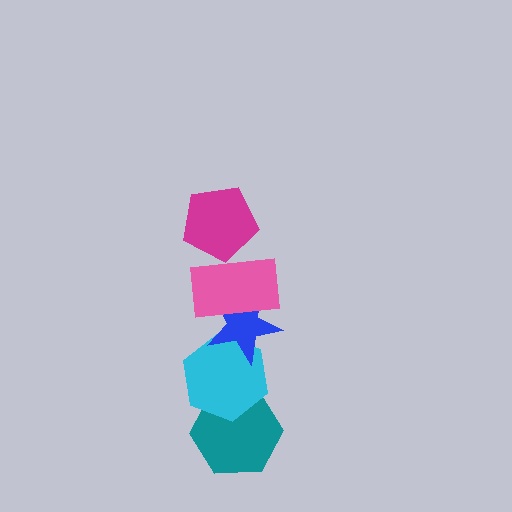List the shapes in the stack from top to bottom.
From top to bottom: the magenta pentagon, the pink rectangle, the blue star, the cyan hexagon, the teal hexagon.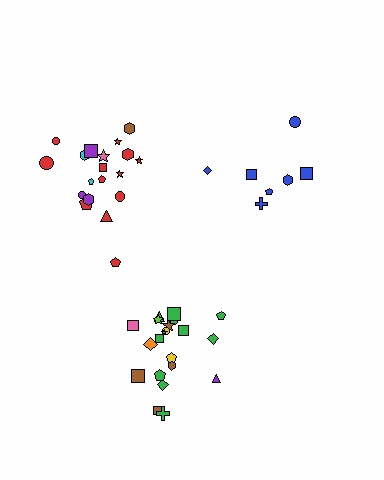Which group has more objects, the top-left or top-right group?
The top-left group.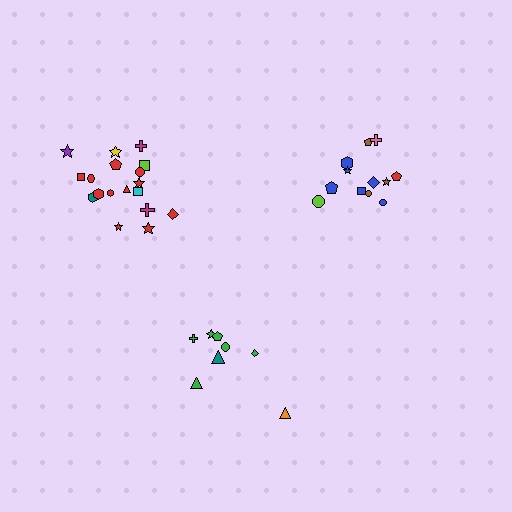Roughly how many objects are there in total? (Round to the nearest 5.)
Roughly 40 objects in total.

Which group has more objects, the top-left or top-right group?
The top-left group.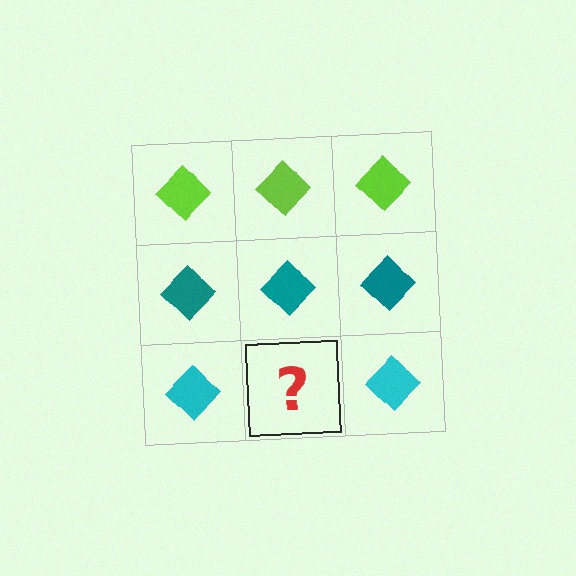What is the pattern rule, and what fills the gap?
The rule is that each row has a consistent color. The gap should be filled with a cyan diamond.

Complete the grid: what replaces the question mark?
The question mark should be replaced with a cyan diamond.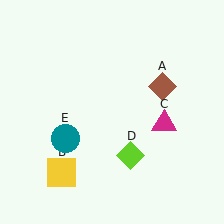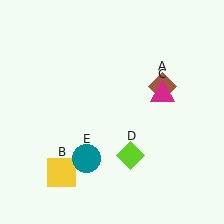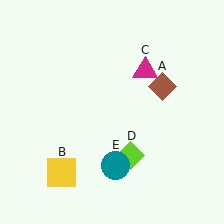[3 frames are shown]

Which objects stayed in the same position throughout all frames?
Brown diamond (object A) and yellow square (object B) and lime diamond (object D) remained stationary.